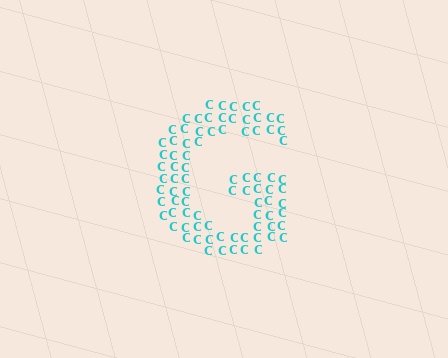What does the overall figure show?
The overall figure shows the letter G.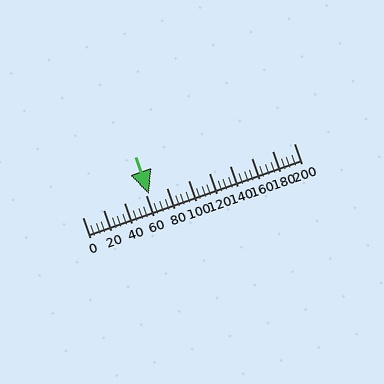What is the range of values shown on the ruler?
The ruler shows values from 0 to 200.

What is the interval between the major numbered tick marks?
The major tick marks are spaced 20 units apart.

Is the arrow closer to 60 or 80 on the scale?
The arrow is closer to 60.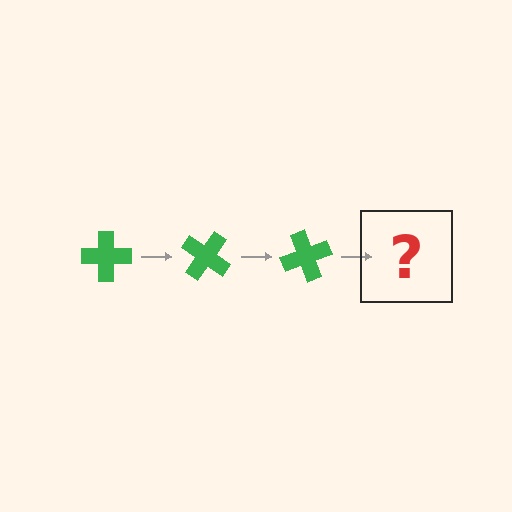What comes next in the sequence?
The next element should be a green cross rotated 105 degrees.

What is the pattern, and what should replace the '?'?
The pattern is that the cross rotates 35 degrees each step. The '?' should be a green cross rotated 105 degrees.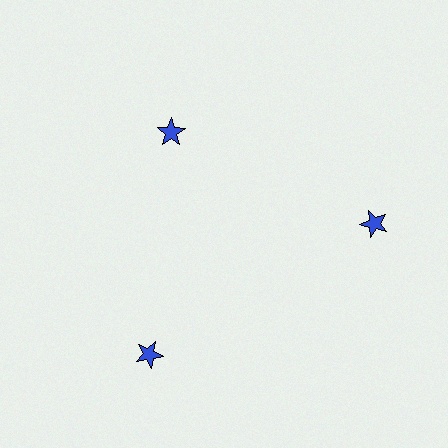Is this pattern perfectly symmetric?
No. The 3 blue stars are arranged in a ring, but one element near the 11 o'clock position is pulled inward toward the center, breaking the 3-fold rotational symmetry.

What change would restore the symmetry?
The symmetry would be restored by moving it outward, back onto the ring so that all 3 stars sit at equal angles and equal distance from the center.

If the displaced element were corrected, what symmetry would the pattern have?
It would have 3-fold rotational symmetry — the pattern would map onto itself every 120 degrees.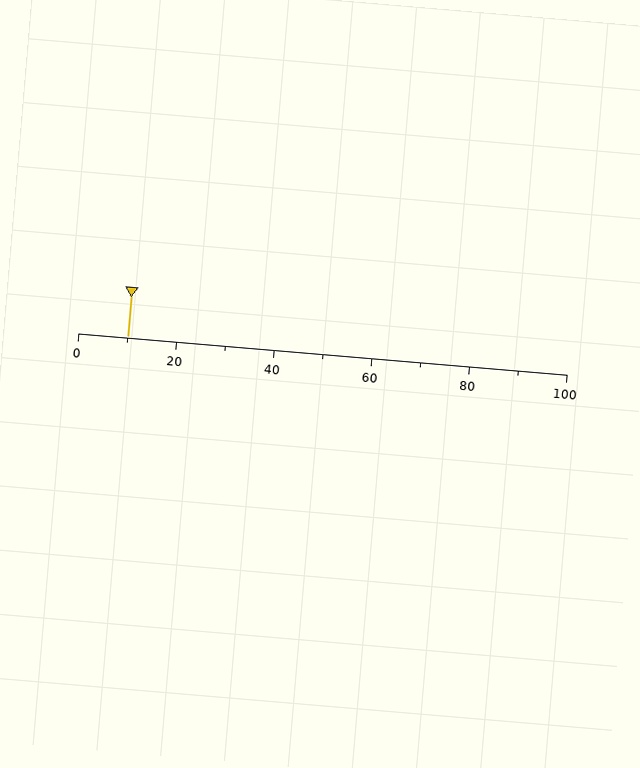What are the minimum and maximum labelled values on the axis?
The axis runs from 0 to 100.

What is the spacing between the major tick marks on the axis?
The major ticks are spaced 20 apart.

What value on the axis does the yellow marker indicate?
The marker indicates approximately 10.